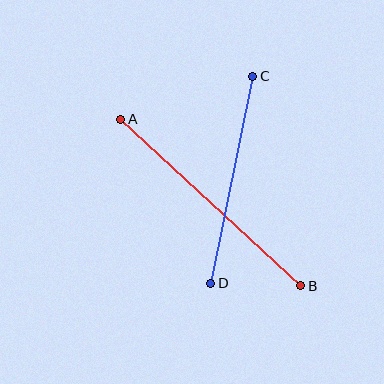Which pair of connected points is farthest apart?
Points A and B are farthest apart.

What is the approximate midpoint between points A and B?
The midpoint is at approximately (211, 203) pixels.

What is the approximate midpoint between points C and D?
The midpoint is at approximately (232, 180) pixels.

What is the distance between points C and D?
The distance is approximately 211 pixels.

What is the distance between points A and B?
The distance is approximately 245 pixels.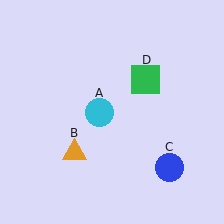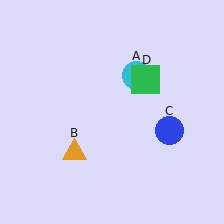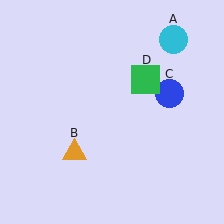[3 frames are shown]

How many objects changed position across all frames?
2 objects changed position: cyan circle (object A), blue circle (object C).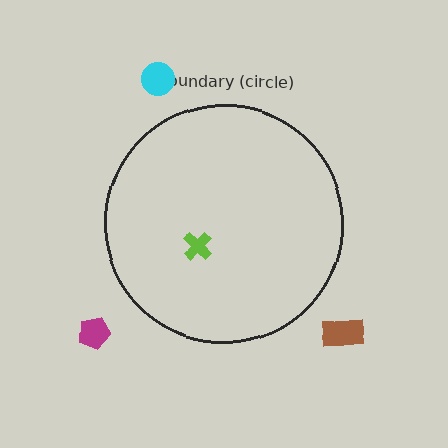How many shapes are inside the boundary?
1 inside, 3 outside.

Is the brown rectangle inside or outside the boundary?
Outside.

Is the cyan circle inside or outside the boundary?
Outside.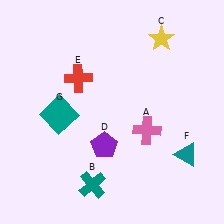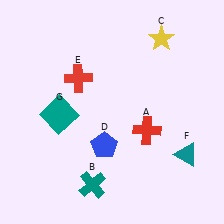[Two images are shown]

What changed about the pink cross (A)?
In Image 1, A is pink. In Image 2, it changed to red.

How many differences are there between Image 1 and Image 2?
There are 2 differences between the two images.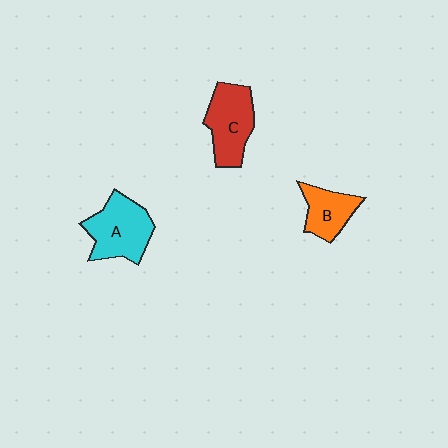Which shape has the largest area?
Shape A (cyan).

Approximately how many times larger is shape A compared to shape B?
Approximately 1.5 times.